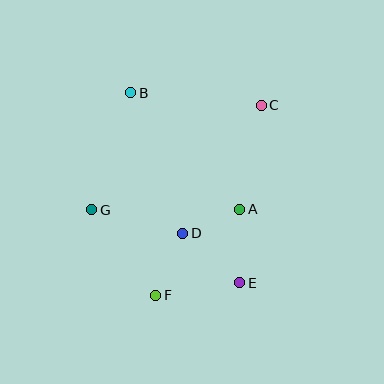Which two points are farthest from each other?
Points B and E are farthest from each other.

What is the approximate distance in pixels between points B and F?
The distance between B and F is approximately 204 pixels.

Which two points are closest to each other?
Points A and D are closest to each other.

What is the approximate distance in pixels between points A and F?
The distance between A and F is approximately 120 pixels.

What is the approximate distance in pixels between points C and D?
The distance between C and D is approximately 150 pixels.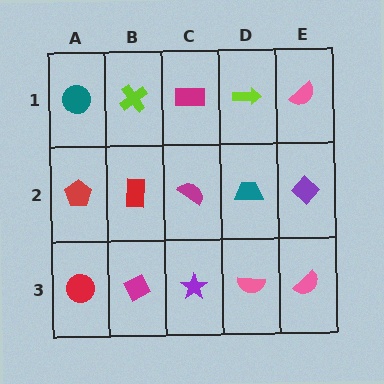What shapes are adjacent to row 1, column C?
A magenta semicircle (row 2, column C), a lime cross (row 1, column B), a lime arrow (row 1, column D).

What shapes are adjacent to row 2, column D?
A lime arrow (row 1, column D), a pink semicircle (row 3, column D), a magenta semicircle (row 2, column C), a purple diamond (row 2, column E).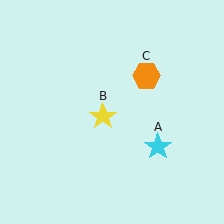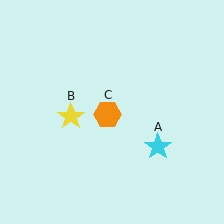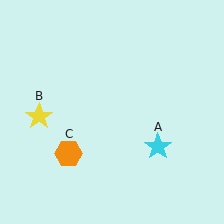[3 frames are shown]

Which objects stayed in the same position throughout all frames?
Cyan star (object A) remained stationary.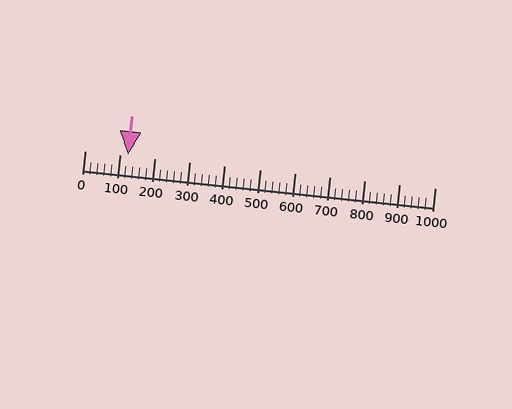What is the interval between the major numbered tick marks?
The major tick marks are spaced 100 units apart.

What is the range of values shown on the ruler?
The ruler shows values from 0 to 1000.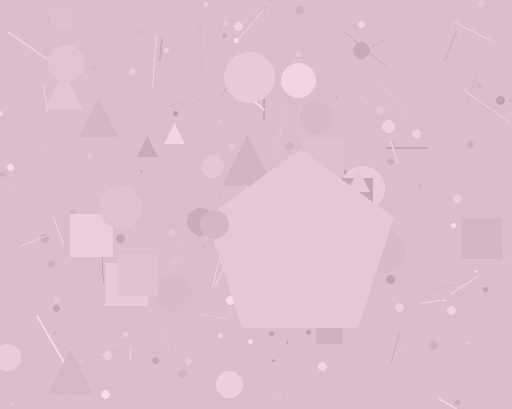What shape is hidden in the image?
A pentagon is hidden in the image.